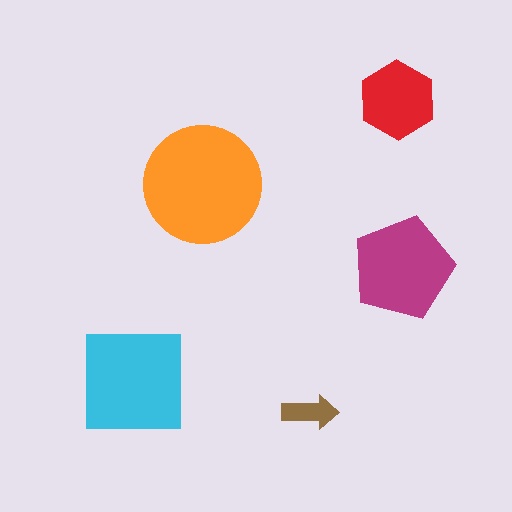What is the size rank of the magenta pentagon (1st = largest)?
3rd.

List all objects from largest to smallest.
The orange circle, the cyan square, the magenta pentagon, the red hexagon, the brown arrow.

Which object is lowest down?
The brown arrow is bottommost.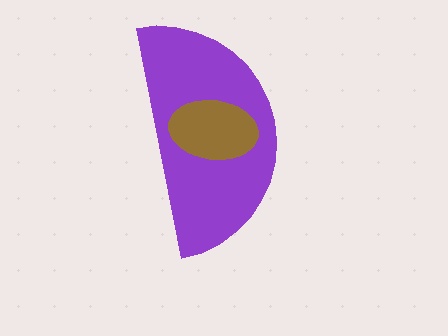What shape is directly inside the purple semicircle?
The brown ellipse.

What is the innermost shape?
The brown ellipse.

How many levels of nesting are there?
2.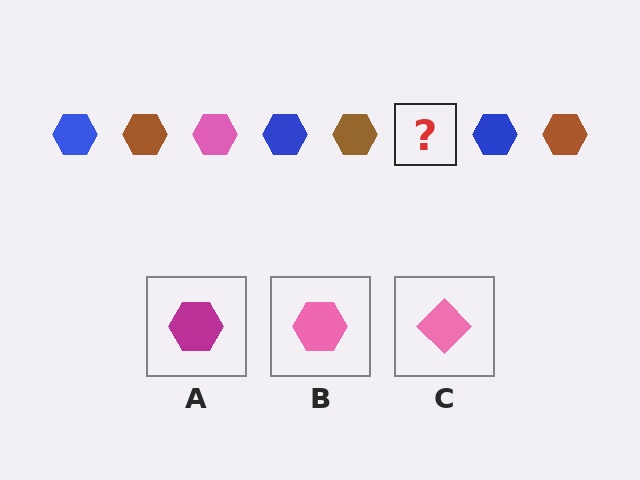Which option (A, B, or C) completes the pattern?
B.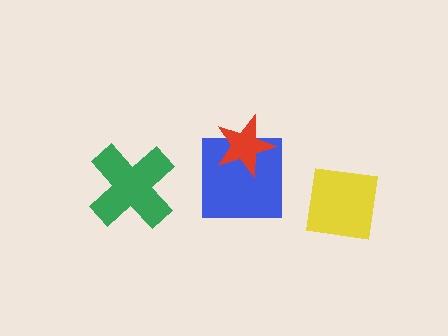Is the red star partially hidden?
No, no other shape covers it.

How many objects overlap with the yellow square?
0 objects overlap with the yellow square.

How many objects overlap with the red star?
1 object overlaps with the red star.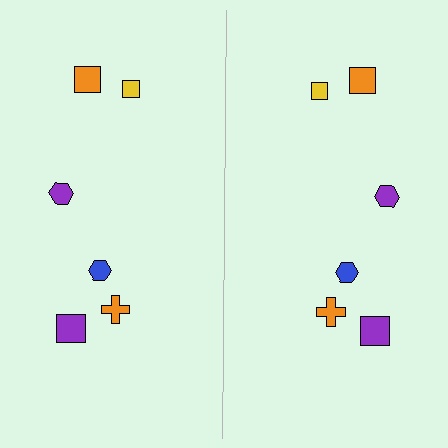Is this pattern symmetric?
Yes, this pattern has bilateral (reflection) symmetry.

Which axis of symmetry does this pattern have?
The pattern has a vertical axis of symmetry running through the center of the image.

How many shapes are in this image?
There are 12 shapes in this image.